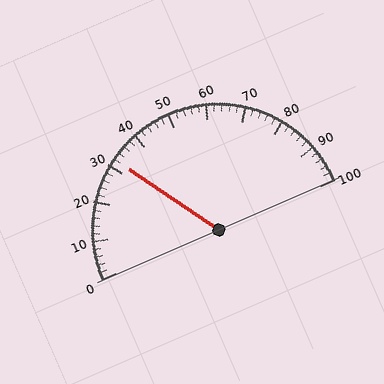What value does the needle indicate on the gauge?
The needle indicates approximately 32.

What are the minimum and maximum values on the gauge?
The gauge ranges from 0 to 100.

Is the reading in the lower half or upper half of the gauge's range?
The reading is in the lower half of the range (0 to 100).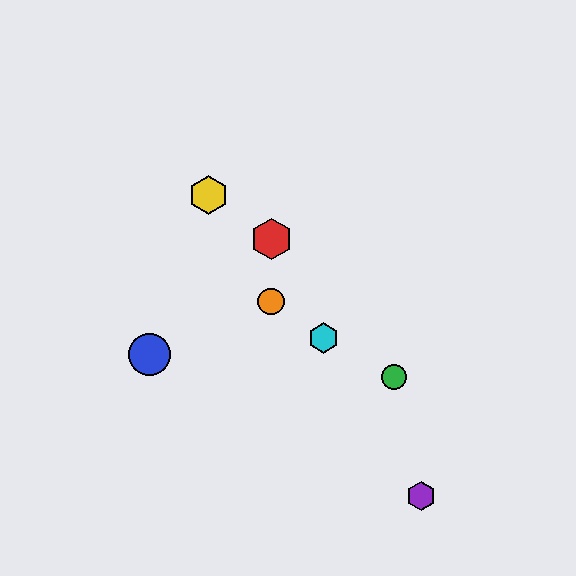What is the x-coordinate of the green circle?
The green circle is at x≈394.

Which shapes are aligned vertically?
The red hexagon, the orange circle are aligned vertically.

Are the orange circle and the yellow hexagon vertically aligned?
No, the orange circle is at x≈271 and the yellow hexagon is at x≈208.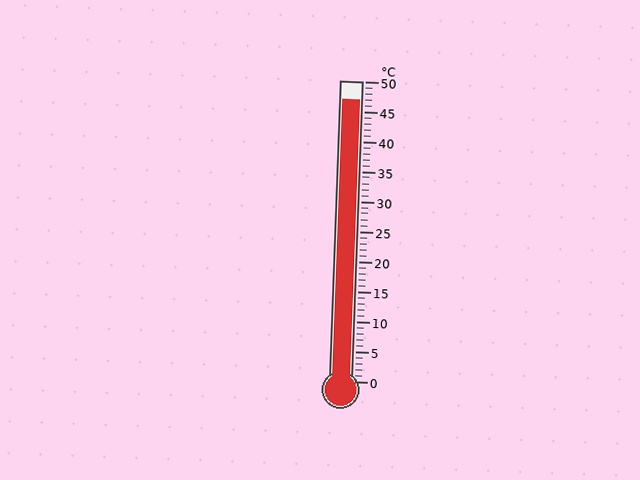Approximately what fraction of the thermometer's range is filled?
The thermometer is filled to approximately 95% of its range.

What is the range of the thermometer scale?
The thermometer scale ranges from 0°C to 50°C.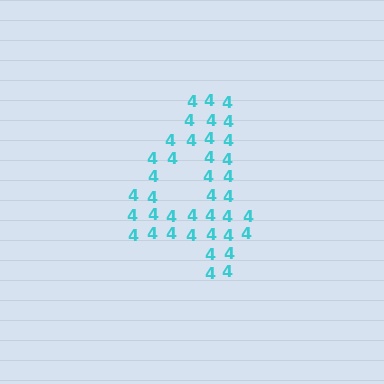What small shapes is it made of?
It is made of small digit 4's.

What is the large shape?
The large shape is the digit 4.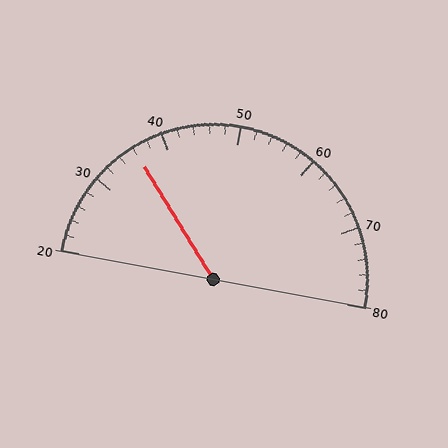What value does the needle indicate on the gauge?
The needle indicates approximately 36.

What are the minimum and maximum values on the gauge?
The gauge ranges from 20 to 80.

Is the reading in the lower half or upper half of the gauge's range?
The reading is in the lower half of the range (20 to 80).